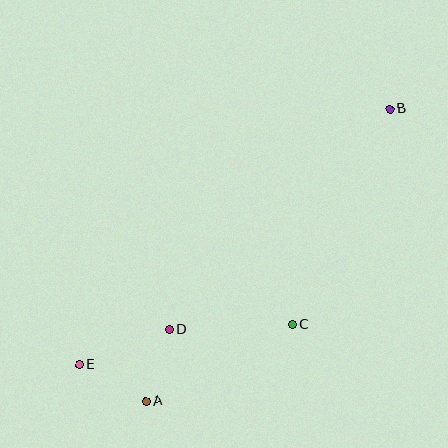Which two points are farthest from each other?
Points B and E are farthest from each other.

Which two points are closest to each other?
Points A and D are closest to each other.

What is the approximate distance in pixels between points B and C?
The distance between B and C is approximately 237 pixels.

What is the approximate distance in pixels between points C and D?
The distance between C and D is approximately 123 pixels.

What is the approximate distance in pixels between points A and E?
The distance between A and E is approximately 76 pixels.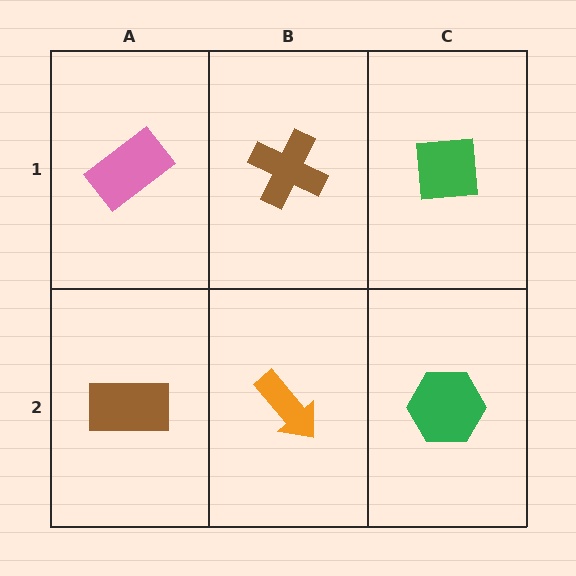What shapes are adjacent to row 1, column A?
A brown rectangle (row 2, column A), a brown cross (row 1, column B).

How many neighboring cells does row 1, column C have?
2.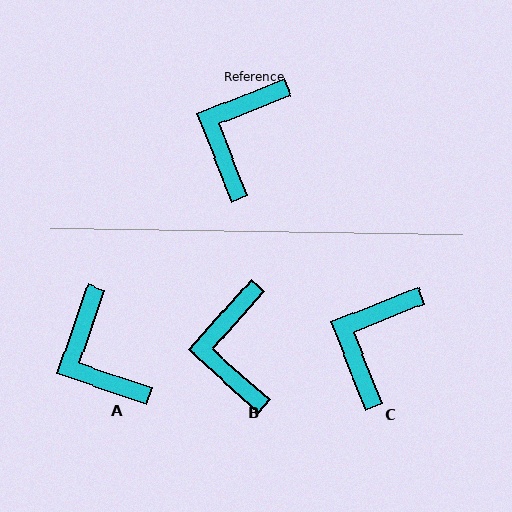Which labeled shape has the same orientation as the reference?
C.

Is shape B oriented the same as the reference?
No, it is off by about 26 degrees.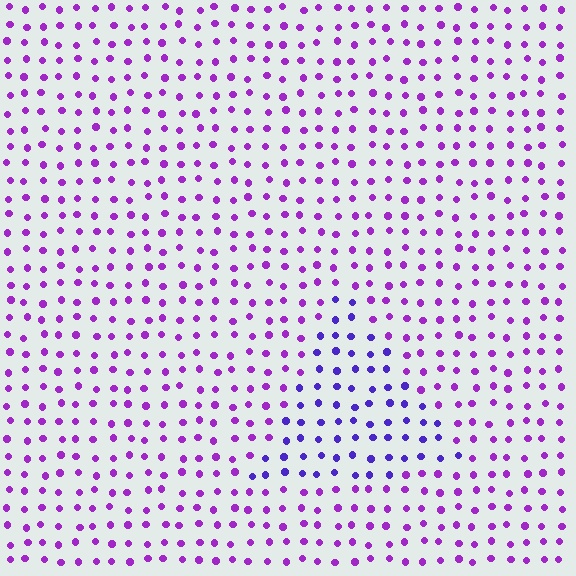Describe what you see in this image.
The image is filled with small purple elements in a uniform arrangement. A triangle-shaped region is visible where the elements are tinted to a slightly different hue, forming a subtle color boundary.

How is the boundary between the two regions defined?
The boundary is defined purely by a slight shift in hue (about 33 degrees). Spacing, size, and orientation are identical on both sides.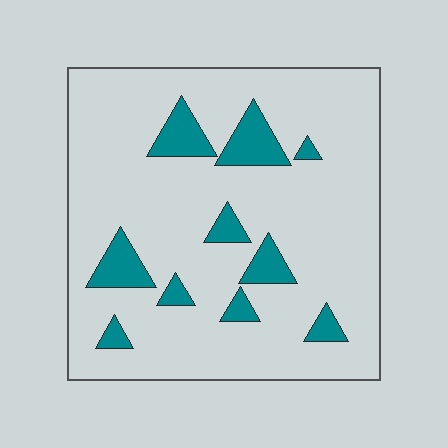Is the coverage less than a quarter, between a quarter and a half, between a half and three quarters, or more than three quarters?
Less than a quarter.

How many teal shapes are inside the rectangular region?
10.